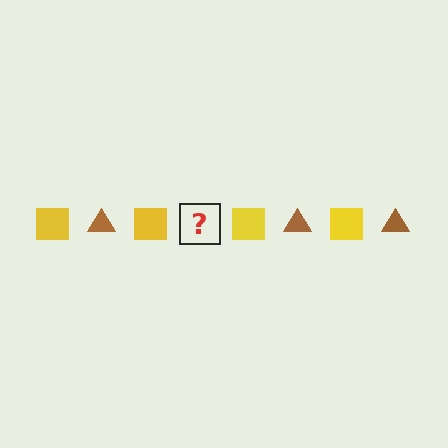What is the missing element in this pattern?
The missing element is a brown triangle.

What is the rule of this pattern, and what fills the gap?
The rule is that the pattern alternates between yellow square and brown triangle. The gap should be filled with a brown triangle.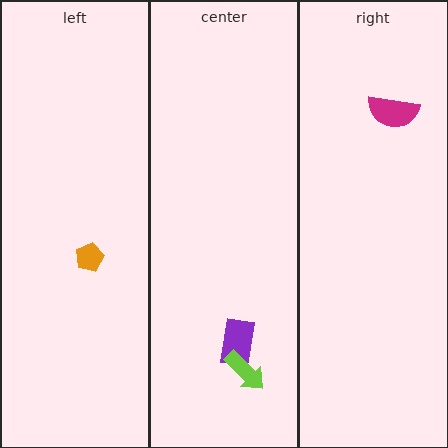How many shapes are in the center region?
2.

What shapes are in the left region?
The orange pentagon.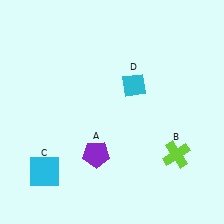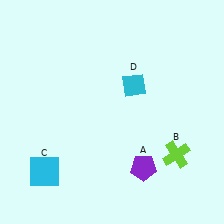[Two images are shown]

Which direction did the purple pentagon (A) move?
The purple pentagon (A) moved right.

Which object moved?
The purple pentagon (A) moved right.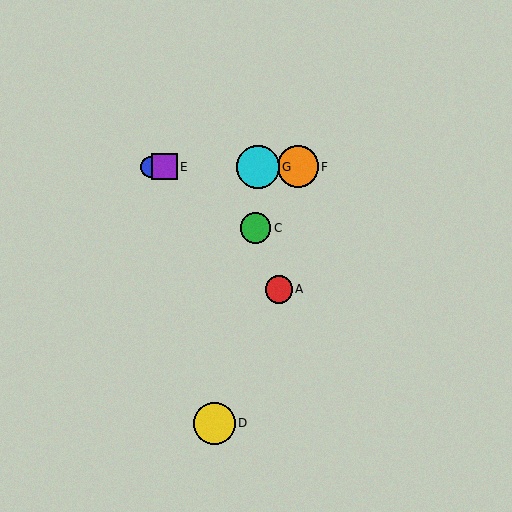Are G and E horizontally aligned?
Yes, both are at y≈167.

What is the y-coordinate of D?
Object D is at y≈423.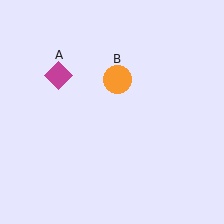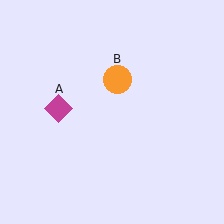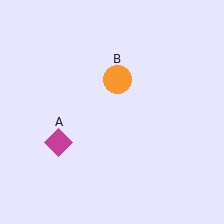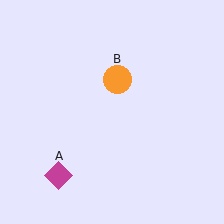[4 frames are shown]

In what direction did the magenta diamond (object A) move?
The magenta diamond (object A) moved down.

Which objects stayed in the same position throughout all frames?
Orange circle (object B) remained stationary.